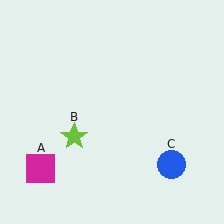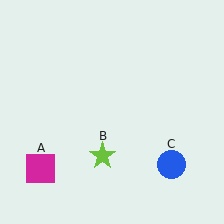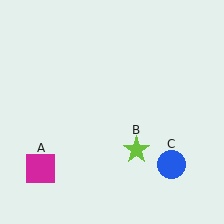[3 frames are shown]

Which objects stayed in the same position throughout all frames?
Magenta square (object A) and blue circle (object C) remained stationary.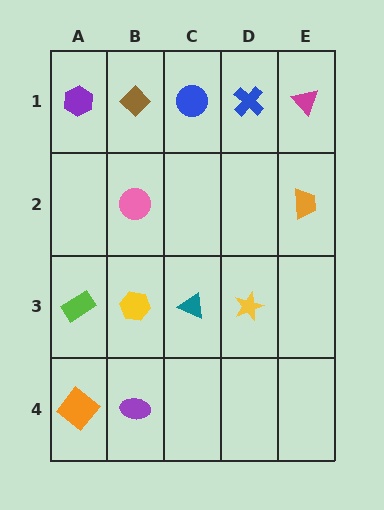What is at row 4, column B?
A purple ellipse.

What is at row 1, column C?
A blue circle.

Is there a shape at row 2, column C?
No, that cell is empty.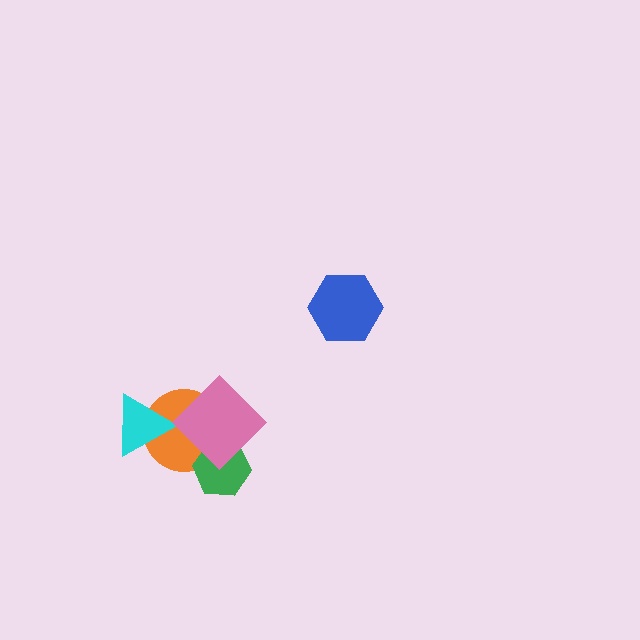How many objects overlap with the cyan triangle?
1 object overlaps with the cyan triangle.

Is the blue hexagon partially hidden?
No, no other shape covers it.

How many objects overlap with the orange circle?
3 objects overlap with the orange circle.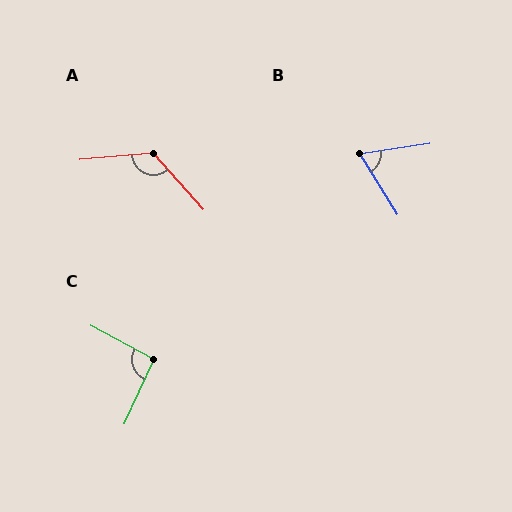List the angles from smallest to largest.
B (66°), C (93°), A (127°).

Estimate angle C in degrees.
Approximately 93 degrees.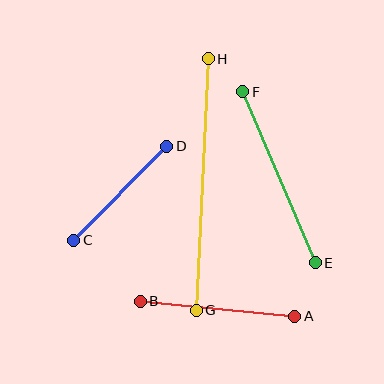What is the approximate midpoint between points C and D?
The midpoint is at approximately (120, 193) pixels.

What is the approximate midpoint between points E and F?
The midpoint is at approximately (279, 177) pixels.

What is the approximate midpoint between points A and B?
The midpoint is at approximately (218, 309) pixels.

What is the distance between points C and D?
The distance is approximately 132 pixels.